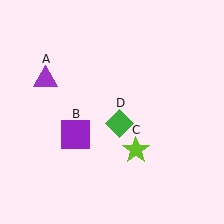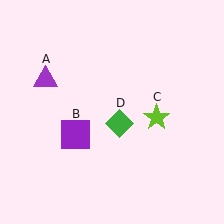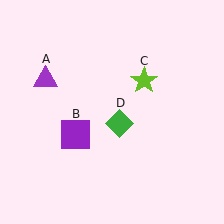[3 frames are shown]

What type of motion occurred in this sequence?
The lime star (object C) rotated counterclockwise around the center of the scene.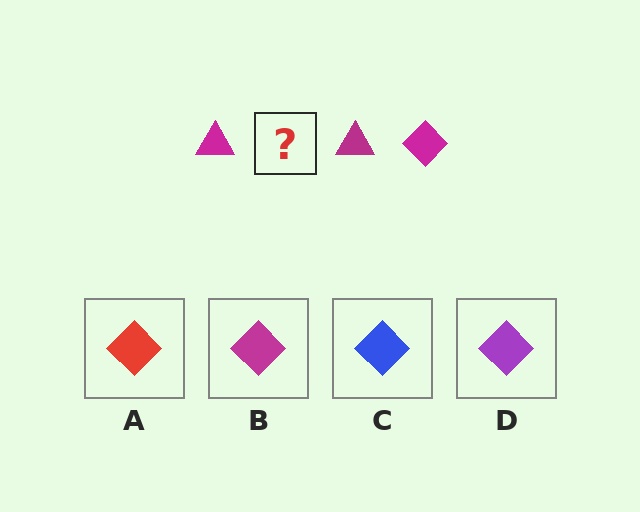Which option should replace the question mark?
Option B.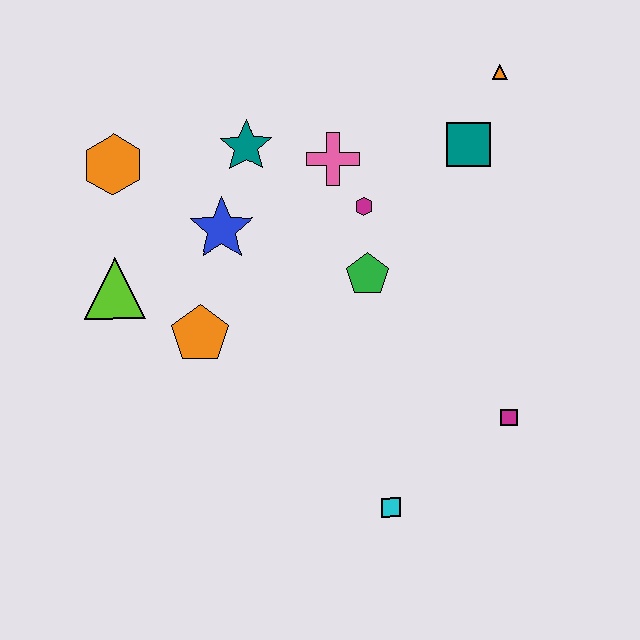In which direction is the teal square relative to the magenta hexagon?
The teal square is to the right of the magenta hexagon.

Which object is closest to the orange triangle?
The teal square is closest to the orange triangle.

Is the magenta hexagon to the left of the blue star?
No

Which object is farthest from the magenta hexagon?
The cyan square is farthest from the magenta hexagon.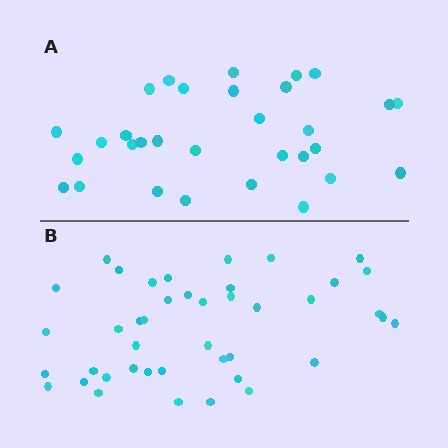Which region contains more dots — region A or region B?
Region B (the bottom region) has more dots.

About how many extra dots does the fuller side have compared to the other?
Region B has roughly 12 or so more dots than region A.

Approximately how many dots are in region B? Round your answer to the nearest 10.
About 40 dots. (The exact count is 42, which rounds to 40.)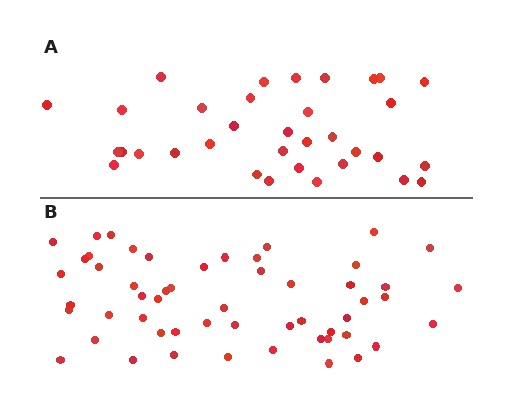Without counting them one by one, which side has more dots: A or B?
Region B (the bottom region) has more dots.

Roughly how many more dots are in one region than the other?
Region B has approximately 20 more dots than region A.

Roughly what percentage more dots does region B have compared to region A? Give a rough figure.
About 60% more.